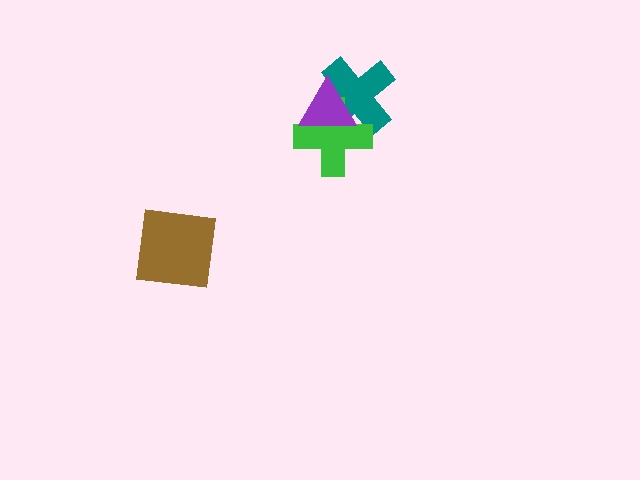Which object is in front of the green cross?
The purple triangle is in front of the green cross.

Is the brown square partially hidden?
No, no other shape covers it.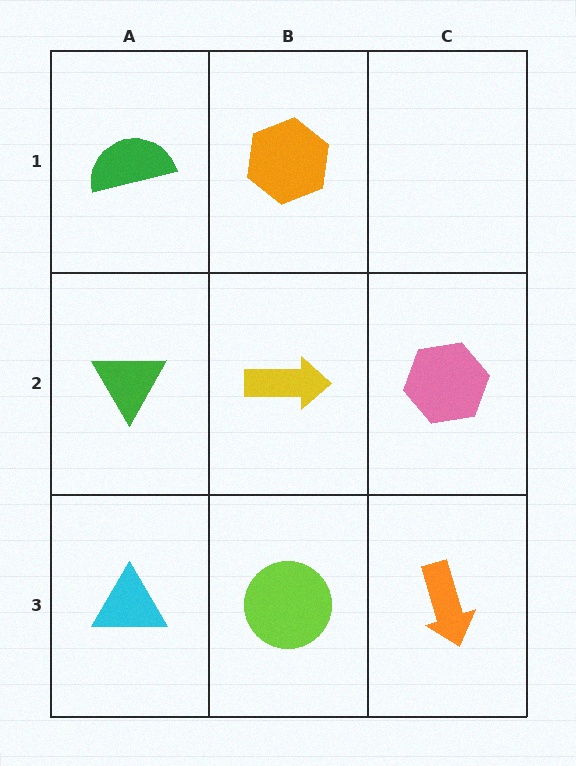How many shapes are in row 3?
3 shapes.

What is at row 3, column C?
An orange arrow.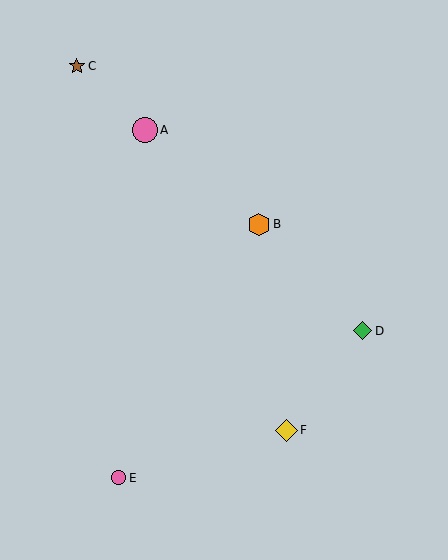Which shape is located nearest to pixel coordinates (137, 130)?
The pink circle (labeled A) at (145, 130) is nearest to that location.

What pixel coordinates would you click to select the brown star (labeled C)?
Click at (77, 66) to select the brown star C.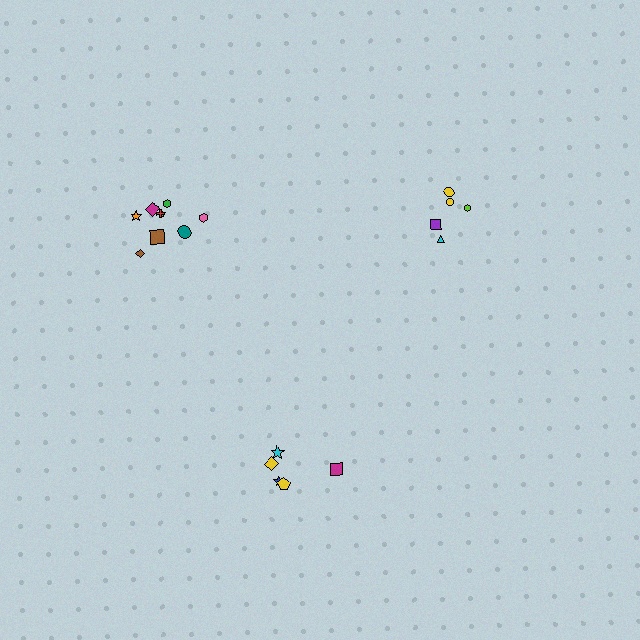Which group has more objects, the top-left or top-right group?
The top-left group.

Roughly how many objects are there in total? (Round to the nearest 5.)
Roughly 20 objects in total.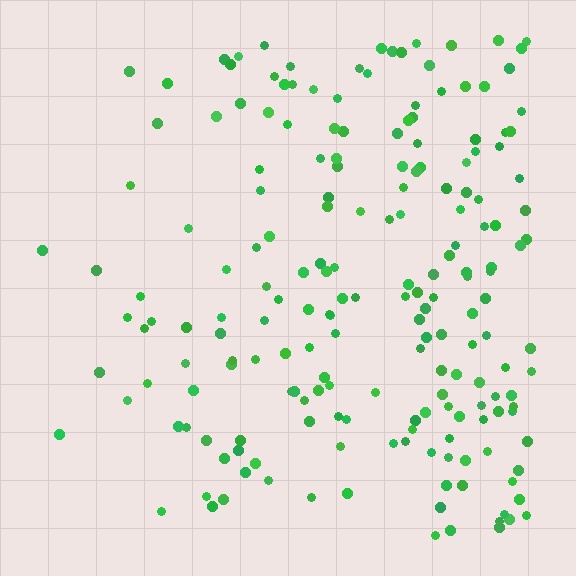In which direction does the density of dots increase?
From left to right, with the right side densest.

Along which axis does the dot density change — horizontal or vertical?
Horizontal.